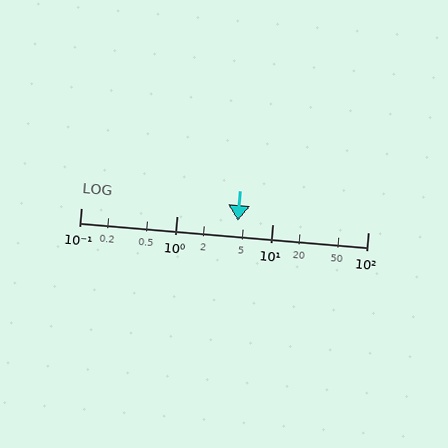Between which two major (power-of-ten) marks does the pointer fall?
The pointer is between 1 and 10.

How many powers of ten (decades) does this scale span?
The scale spans 3 decades, from 0.1 to 100.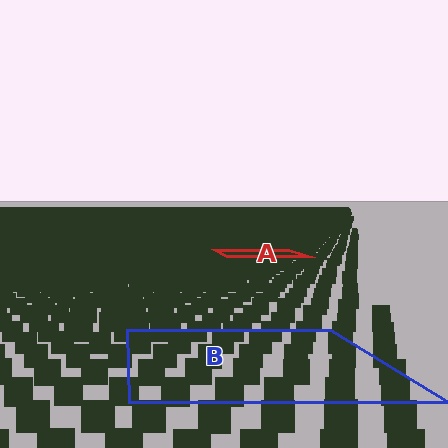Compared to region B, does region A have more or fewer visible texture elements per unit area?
Region A has more texture elements per unit area — they are packed more densely because it is farther away.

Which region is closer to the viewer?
Region B is closer. The texture elements there are larger and more spread out.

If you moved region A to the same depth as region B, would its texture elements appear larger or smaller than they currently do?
They would appear larger. At a closer depth, the same texture elements are projected at a bigger on-screen size.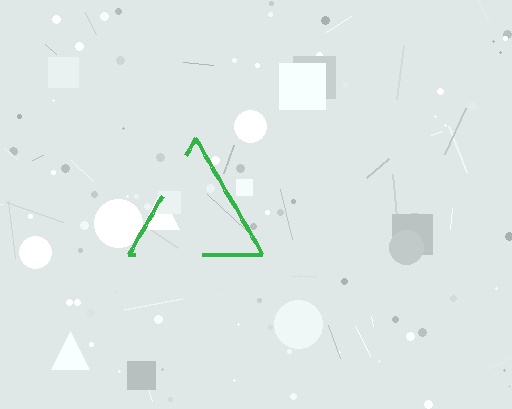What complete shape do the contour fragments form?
The contour fragments form a triangle.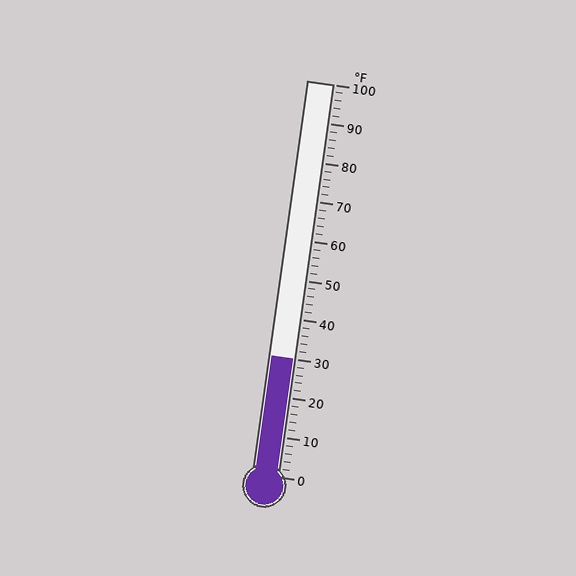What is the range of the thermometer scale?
The thermometer scale ranges from 0°F to 100°F.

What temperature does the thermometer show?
The thermometer shows approximately 30°F.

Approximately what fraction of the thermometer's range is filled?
The thermometer is filled to approximately 30% of its range.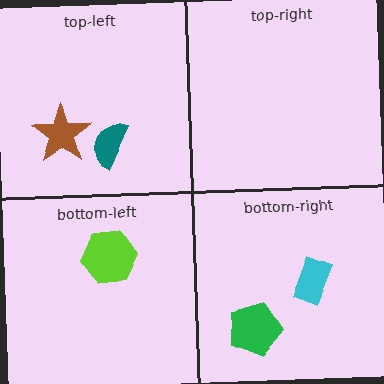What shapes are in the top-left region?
The brown star, the teal semicircle.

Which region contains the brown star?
The top-left region.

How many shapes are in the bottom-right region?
2.